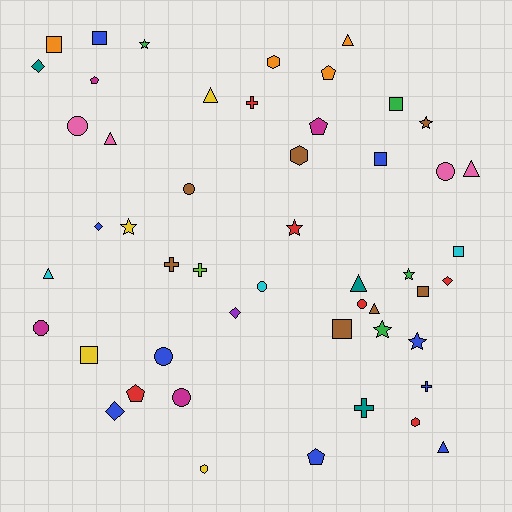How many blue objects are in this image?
There are 9 blue objects.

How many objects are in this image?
There are 50 objects.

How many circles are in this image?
There are 8 circles.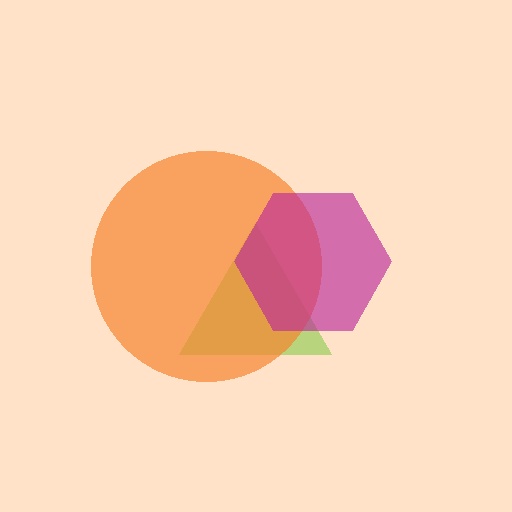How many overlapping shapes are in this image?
There are 3 overlapping shapes in the image.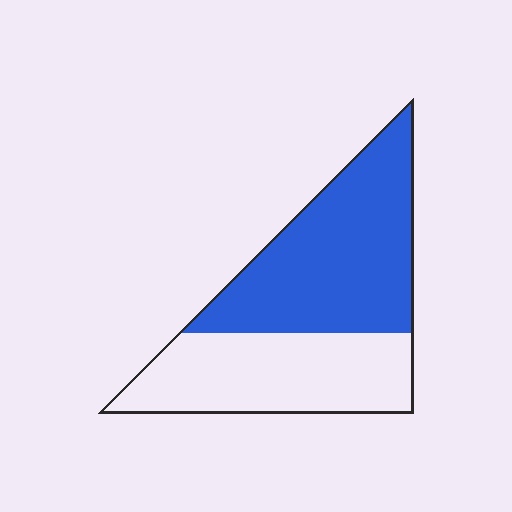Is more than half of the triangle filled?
Yes.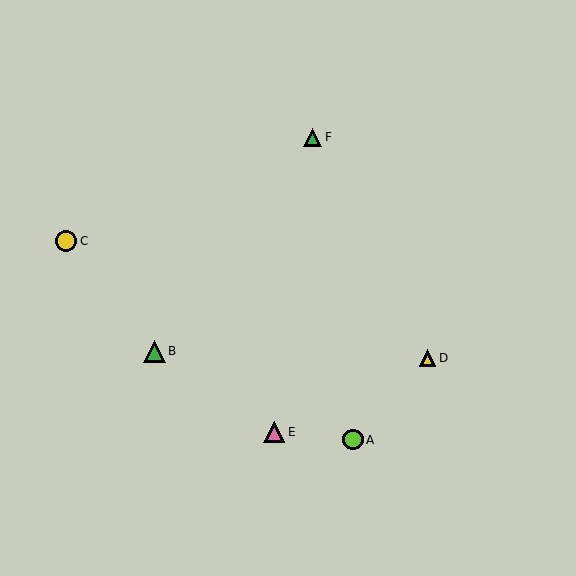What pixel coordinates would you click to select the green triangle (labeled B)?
Click at (154, 351) to select the green triangle B.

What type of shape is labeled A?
Shape A is a lime circle.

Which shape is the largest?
The green triangle (labeled B) is the largest.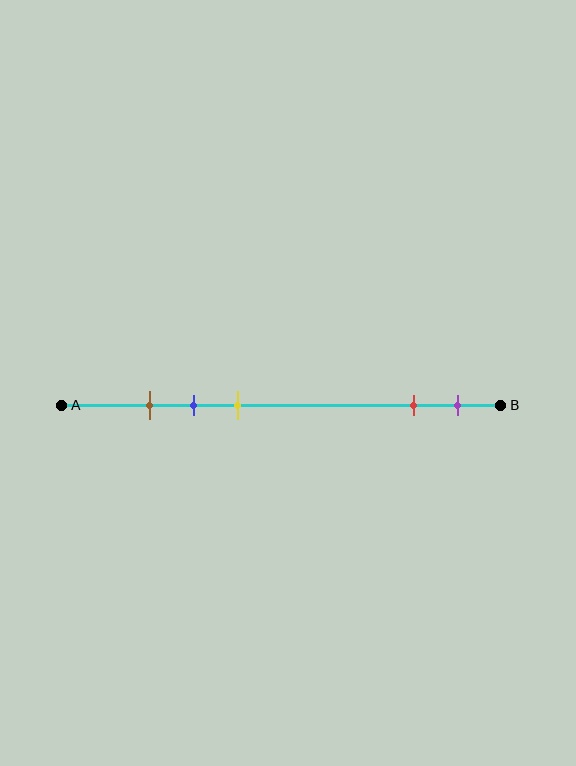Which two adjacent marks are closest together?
The brown and blue marks are the closest adjacent pair.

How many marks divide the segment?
There are 5 marks dividing the segment.